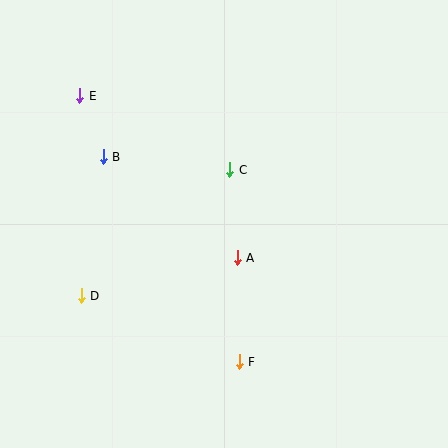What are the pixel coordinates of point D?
Point D is at (81, 296).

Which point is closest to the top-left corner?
Point E is closest to the top-left corner.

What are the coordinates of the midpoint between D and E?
The midpoint between D and E is at (80, 196).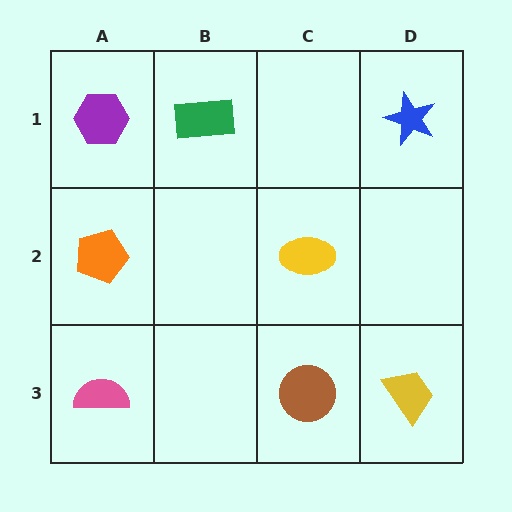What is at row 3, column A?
A pink semicircle.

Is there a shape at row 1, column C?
No, that cell is empty.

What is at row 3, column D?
A yellow trapezoid.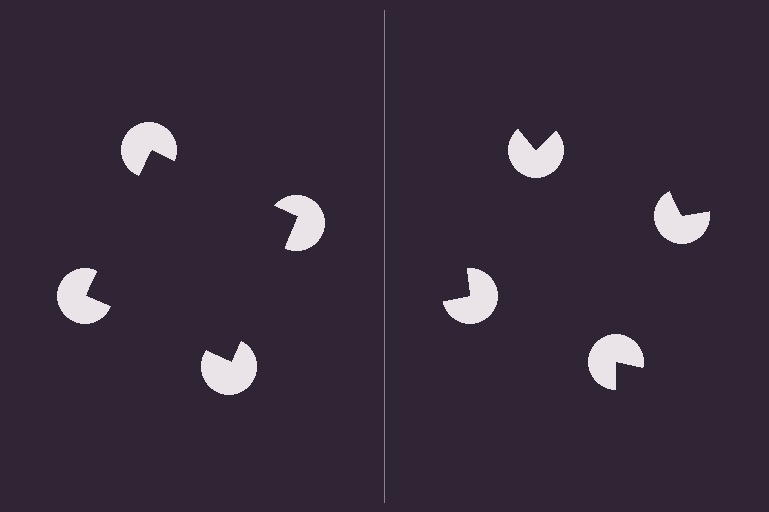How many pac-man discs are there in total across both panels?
8 — 4 on each side.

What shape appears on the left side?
An illusory square.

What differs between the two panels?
The pac-man discs are positioned identically on both sides; only the wedge orientations differ. On the left they align to a square; on the right they are misaligned.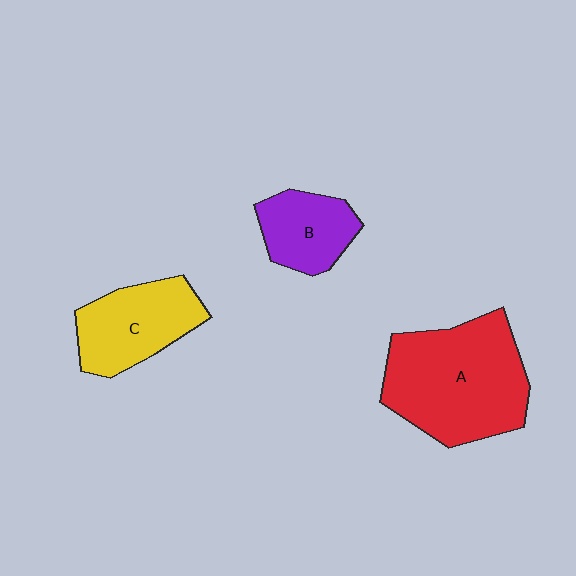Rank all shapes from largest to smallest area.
From largest to smallest: A (red), C (yellow), B (purple).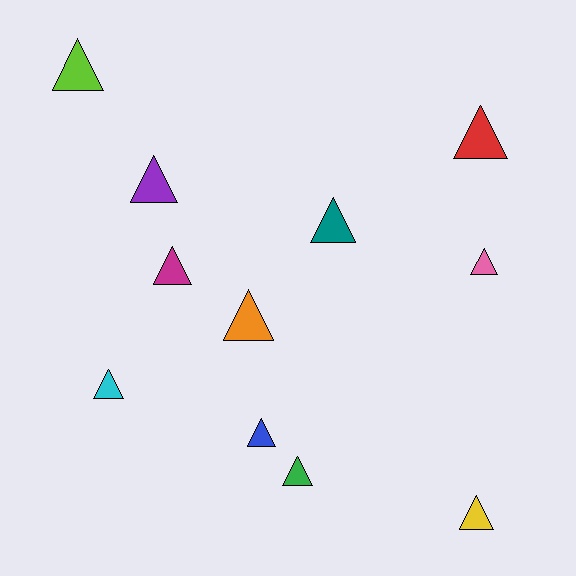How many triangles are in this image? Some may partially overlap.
There are 11 triangles.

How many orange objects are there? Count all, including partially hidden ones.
There is 1 orange object.